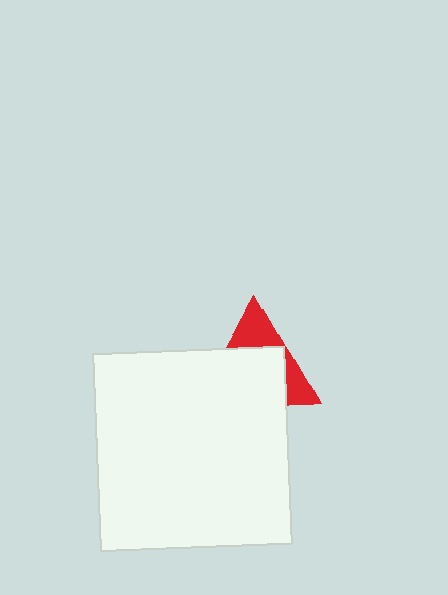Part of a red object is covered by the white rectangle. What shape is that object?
It is a triangle.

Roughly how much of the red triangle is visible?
A small part of it is visible (roughly 36%).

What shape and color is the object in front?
The object in front is a white rectangle.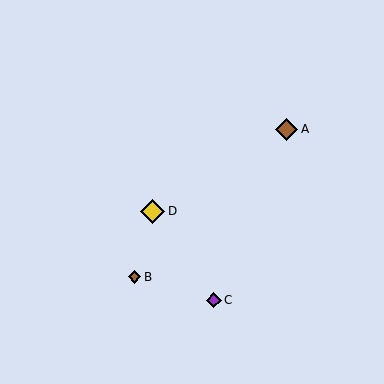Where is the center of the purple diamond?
The center of the purple diamond is at (214, 300).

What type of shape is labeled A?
Shape A is a brown diamond.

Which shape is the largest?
The yellow diamond (labeled D) is the largest.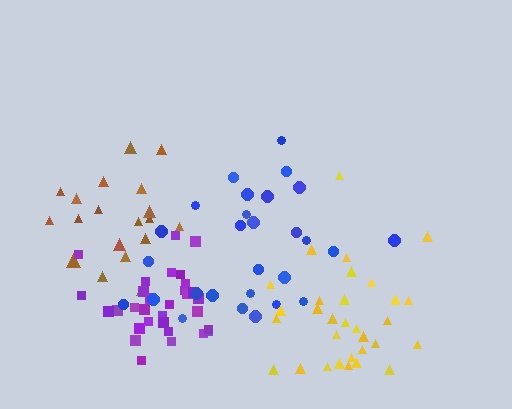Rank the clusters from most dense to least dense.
purple, brown, yellow, blue.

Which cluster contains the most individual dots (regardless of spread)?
Purple (31).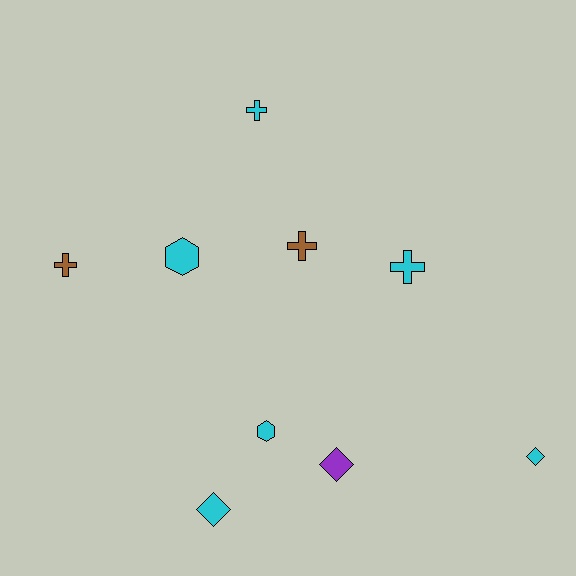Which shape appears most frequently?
Cross, with 4 objects.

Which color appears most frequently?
Cyan, with 6 objects.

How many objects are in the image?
There are 9 objects.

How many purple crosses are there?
There are no purple crosses.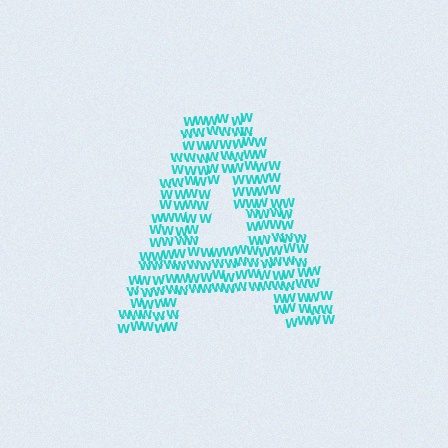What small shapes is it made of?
It is made of small letter W's.